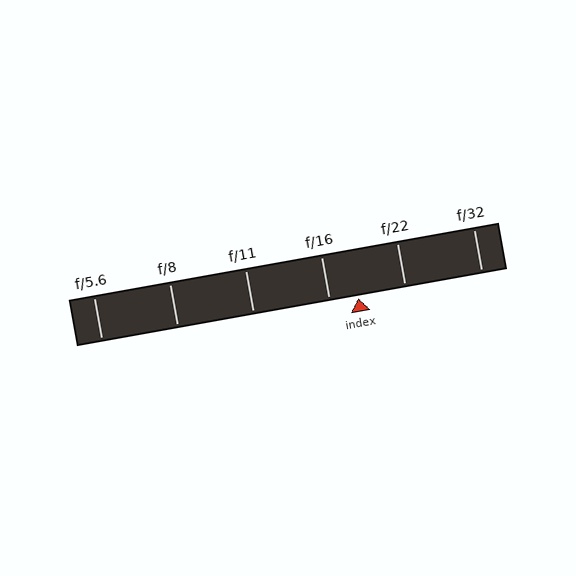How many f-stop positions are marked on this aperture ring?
There are 6 f-stop positions marked.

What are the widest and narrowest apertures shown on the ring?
The widest aperture shown is f/5.6 and the narrowest is f/32.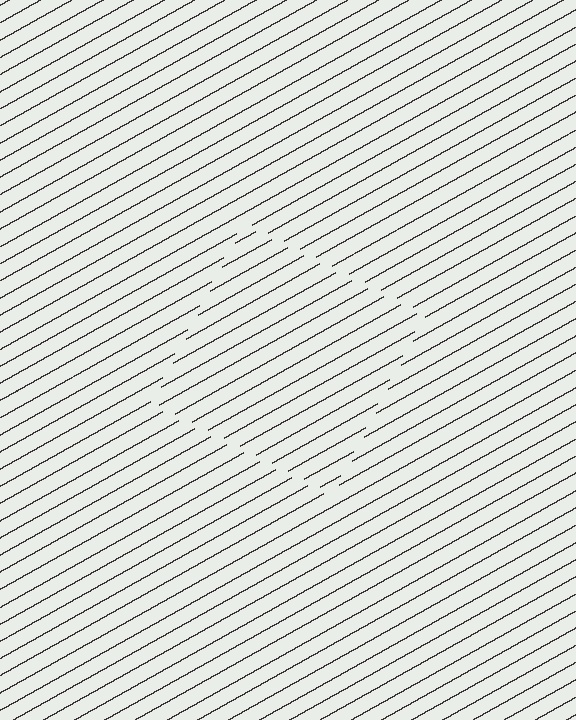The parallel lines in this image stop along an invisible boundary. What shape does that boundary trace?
An illusory square. The interior of the shape contains the same grating, shifted by half a period — the contour is defined by the phase discontinuity where line-ends from the inner and outer gratings abut.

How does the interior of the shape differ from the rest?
The interior of the shape contains the same grating, shifted by half a period — the contour is defined by the phase discontinuity where line-ends from the inner and outer gratings abut.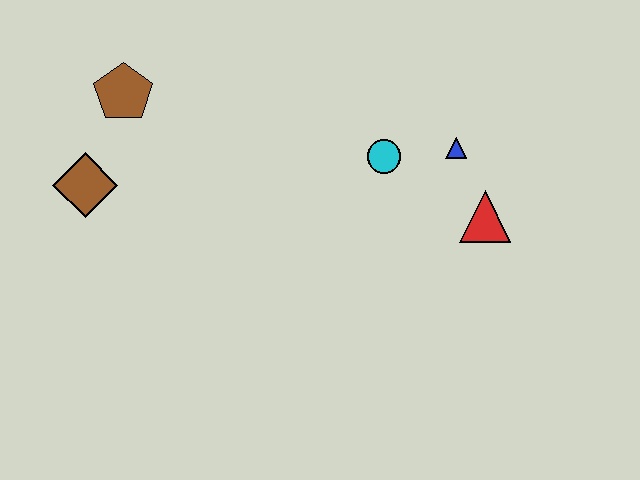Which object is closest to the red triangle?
The blue triangle is closest to the red triangle.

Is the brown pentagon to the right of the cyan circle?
No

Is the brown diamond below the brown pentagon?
Yes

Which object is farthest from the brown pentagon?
The red triangle is farthest from the brown pentagon.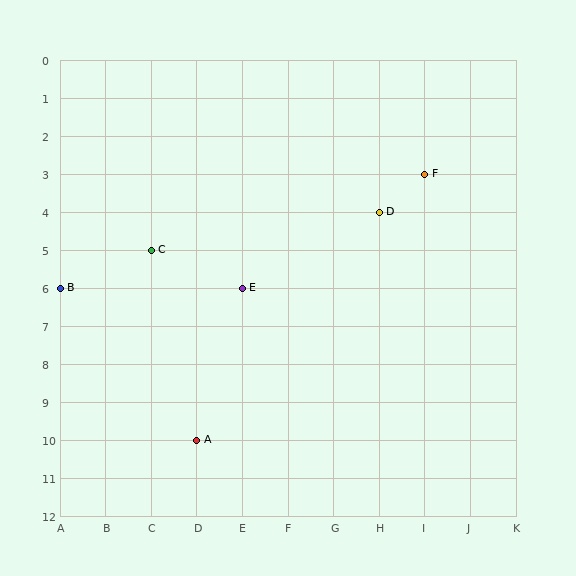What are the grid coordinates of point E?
Point E is at grid coordinates (E, 6).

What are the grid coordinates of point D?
Point D is at grid coordinates (H, 4).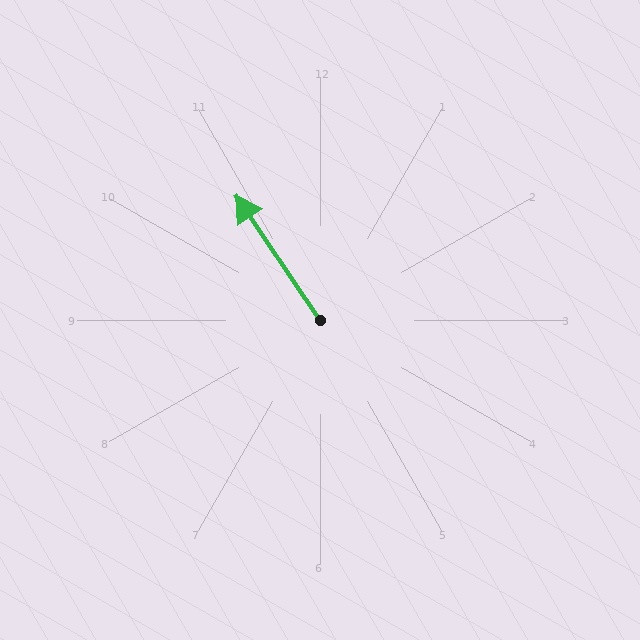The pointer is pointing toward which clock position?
Roughly 11 o'clock.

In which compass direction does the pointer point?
Northwest.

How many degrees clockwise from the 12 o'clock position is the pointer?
Approximately 326 degrees.